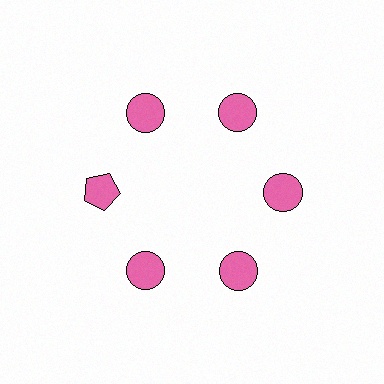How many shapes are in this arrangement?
There are 6 shapes arranged in a ring pattern.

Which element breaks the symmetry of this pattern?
The pink pentagon at roughly the 9 o'clock position breaks the symmetry. All other shapes are pink circles.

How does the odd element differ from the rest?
It has a different shape: pentagon instead of circle.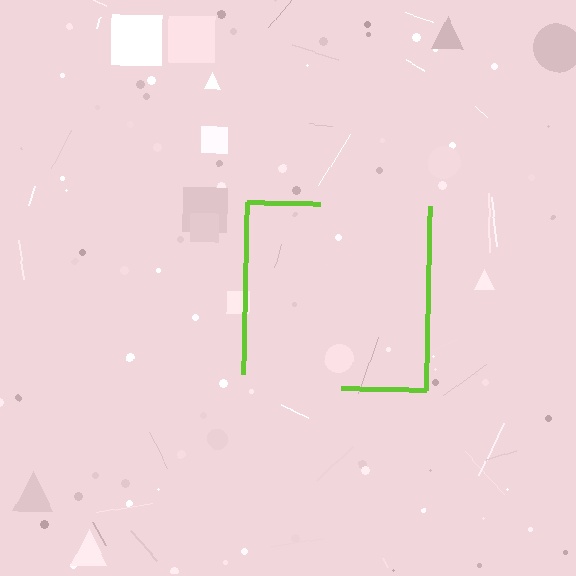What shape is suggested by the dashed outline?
The dashed outline suggests a square.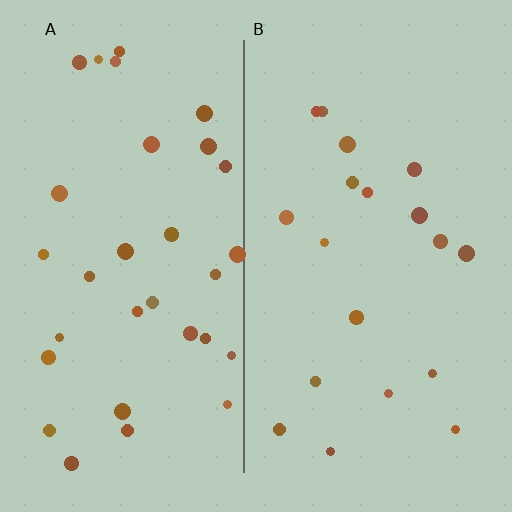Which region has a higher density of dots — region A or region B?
A (the left).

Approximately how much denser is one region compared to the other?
Approximately 1.7× — region A over region B.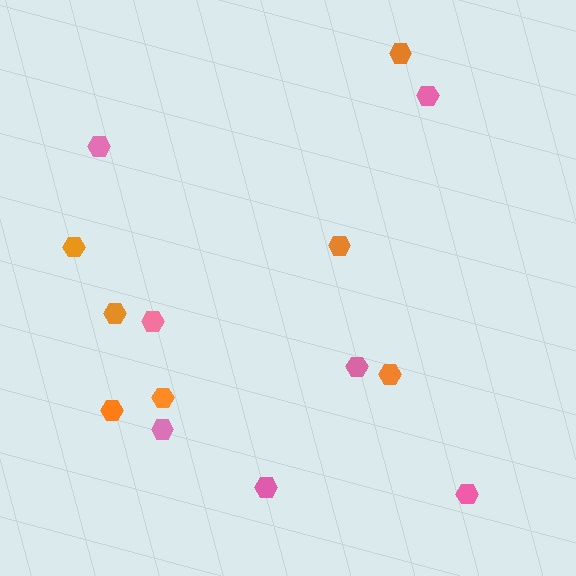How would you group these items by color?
There are 2 groups: one group of orange hexagons (7) and one group of pink hexagons (7).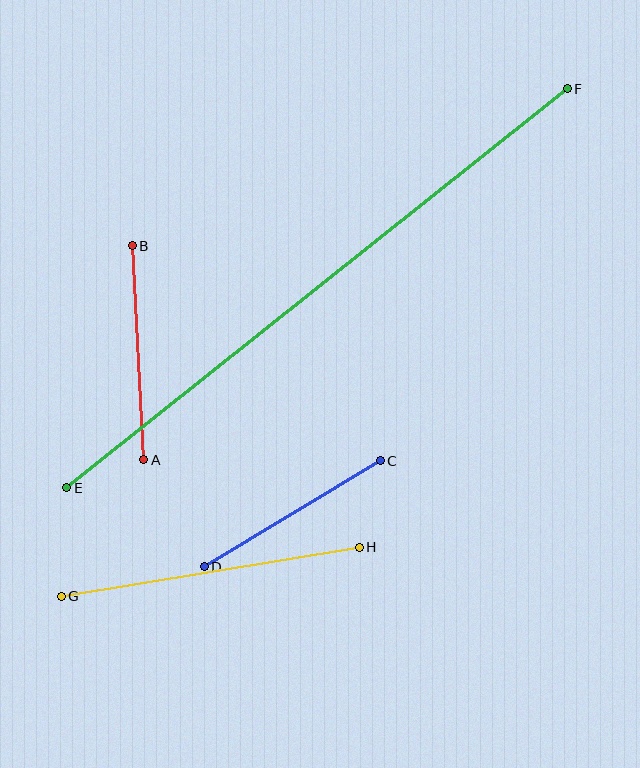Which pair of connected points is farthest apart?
Points E and F are farthest apart.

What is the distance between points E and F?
The distance is approximately 640 pixels.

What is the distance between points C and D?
The distance is approximately 206 pixels.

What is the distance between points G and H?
The distance is approximately 302 pixels.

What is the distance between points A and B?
The distance is approximately 214 pixels.